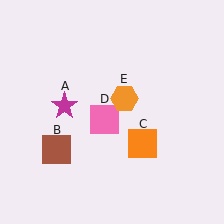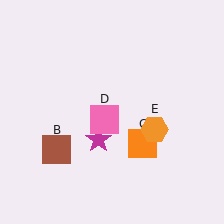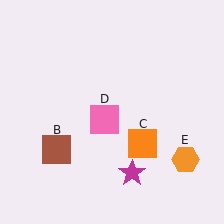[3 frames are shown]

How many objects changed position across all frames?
2 objects changed position: magenta star (object A), orange hexagon (object E).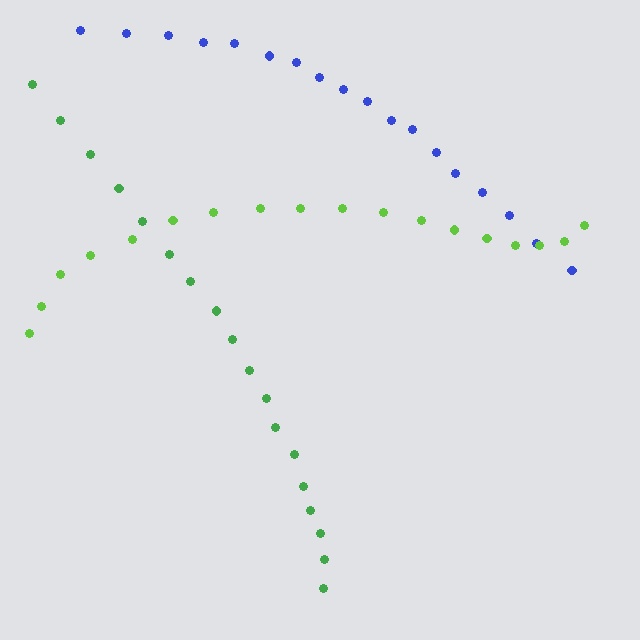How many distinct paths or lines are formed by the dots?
There are 3 distinct paths.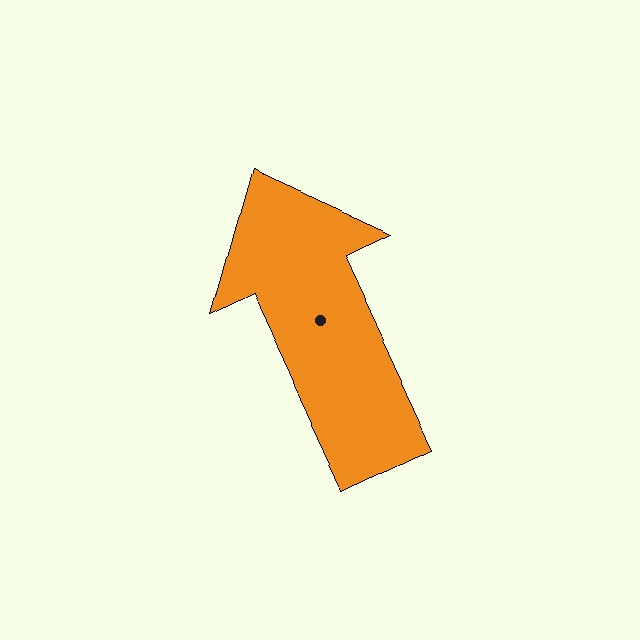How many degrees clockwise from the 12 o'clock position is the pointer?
Approximately 335 degrees.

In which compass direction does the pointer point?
Northwest.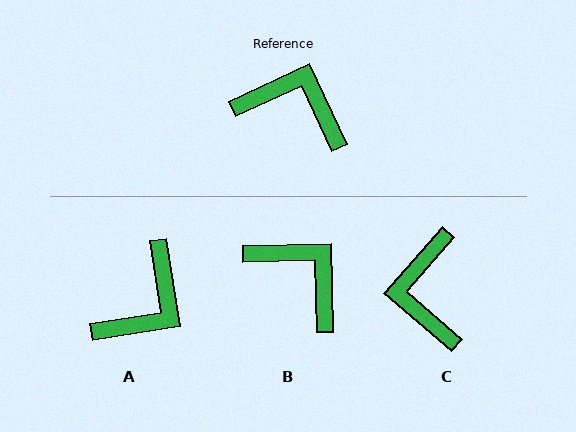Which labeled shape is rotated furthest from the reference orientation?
C, about 114 degrees away.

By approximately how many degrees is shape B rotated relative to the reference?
Approximately 24 degrees clockwise.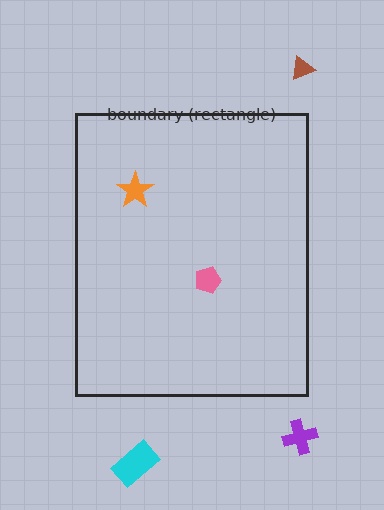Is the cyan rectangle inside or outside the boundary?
Outside.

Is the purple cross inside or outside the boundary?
Outside.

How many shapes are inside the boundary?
2 inside, 3 outside.